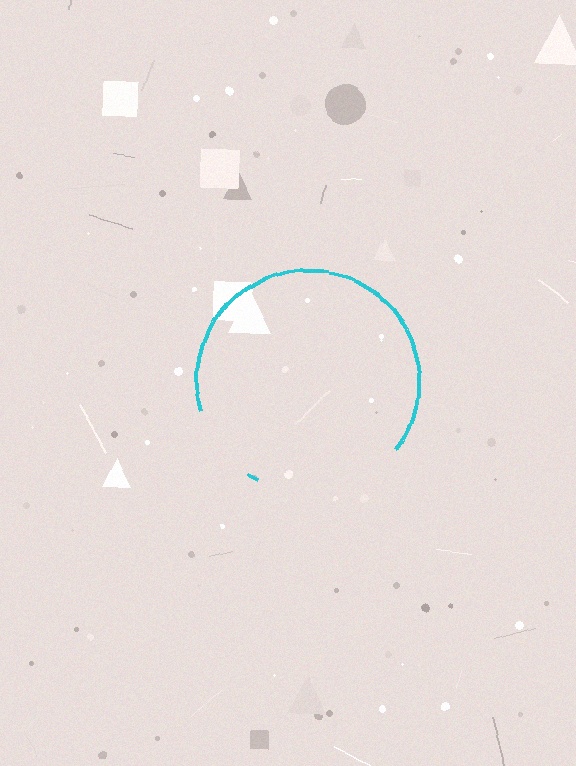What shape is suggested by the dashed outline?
The dashed outline suggests a circle.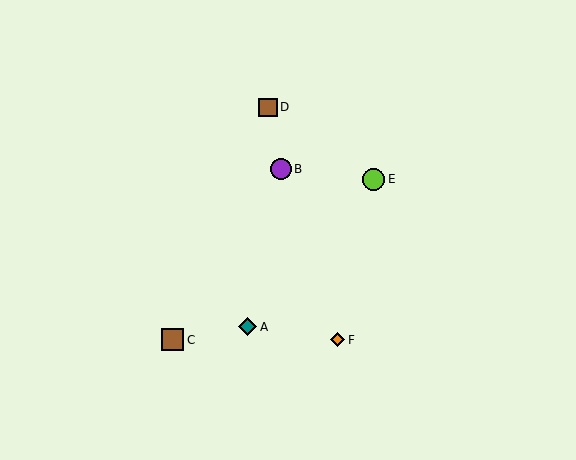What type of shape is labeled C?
Shape C is a brown square.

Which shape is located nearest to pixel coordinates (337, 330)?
The orange diamond (labeled F) at (338, 340) is nearest to that location.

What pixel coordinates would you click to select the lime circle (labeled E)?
Click at (374, 179) to select the lime circle E.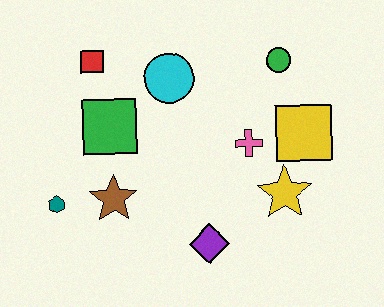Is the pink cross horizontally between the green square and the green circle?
Yes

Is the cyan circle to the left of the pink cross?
Yes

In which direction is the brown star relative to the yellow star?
The brown star is to the left of the yellow star.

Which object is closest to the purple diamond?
The yellow star is closest to the purple diamond.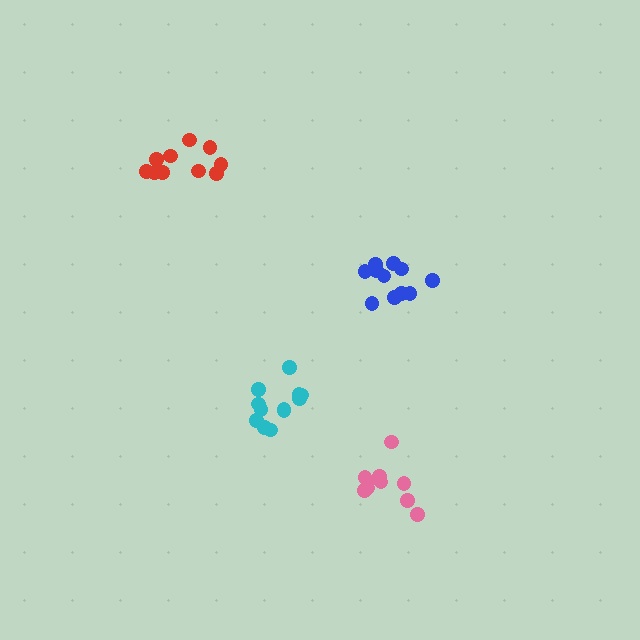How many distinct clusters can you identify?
There are 4 distinct clusters.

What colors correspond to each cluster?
The clusters are colored: red, blue, pink, cyan.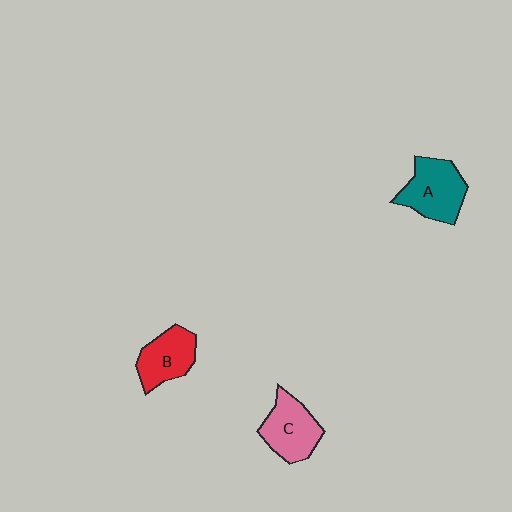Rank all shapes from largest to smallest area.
From largest to smallest: A (teal), C (pink), B (red).